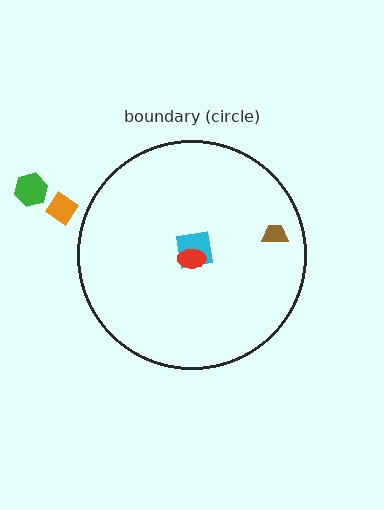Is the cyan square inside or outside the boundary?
Inside.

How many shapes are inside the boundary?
3 inside, 2 outside.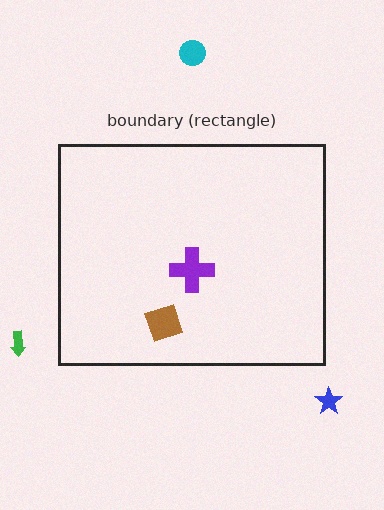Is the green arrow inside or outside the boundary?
Outside.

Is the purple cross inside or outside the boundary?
Inside.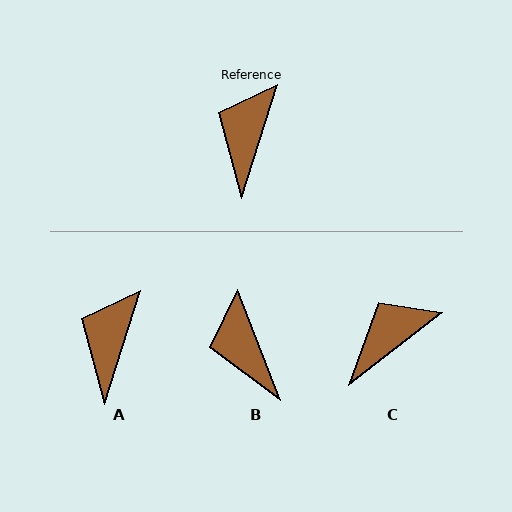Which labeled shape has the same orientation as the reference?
A.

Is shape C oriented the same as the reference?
No, it is off by about 35 degrees.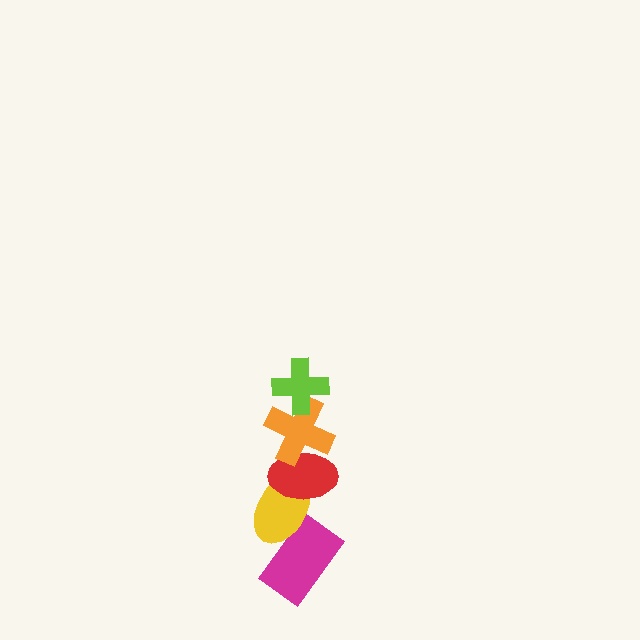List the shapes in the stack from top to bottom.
From top to bottom: the lime cross, the orange cross, the red ellipse, the yellow ellipse, the magenta rectangle.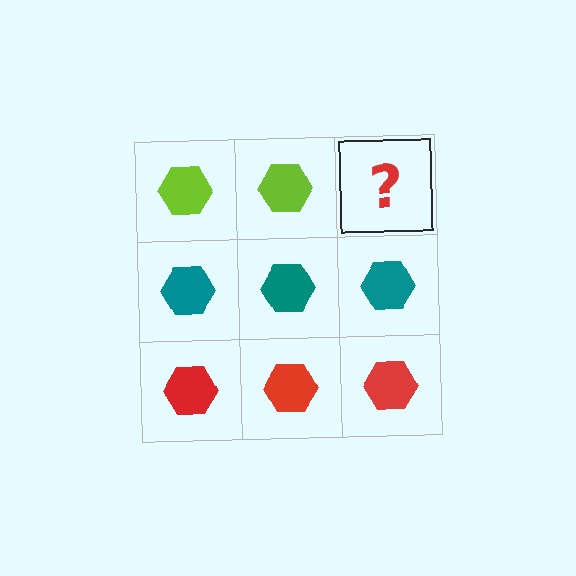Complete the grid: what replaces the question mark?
The question mark should be replaced with a lime hexagon.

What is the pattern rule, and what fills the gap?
The rule is that each row has a consistent color. The gap should be filled with a lime hexagon.